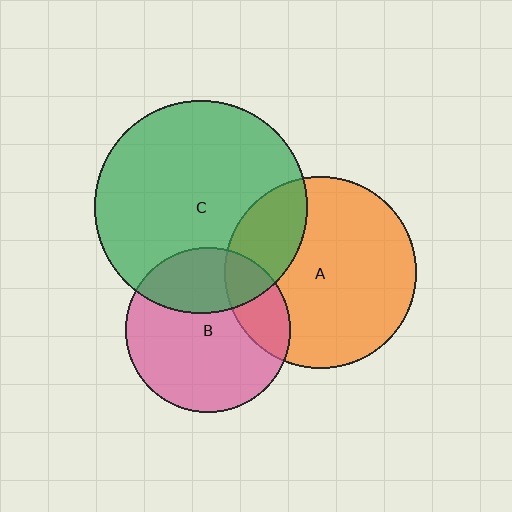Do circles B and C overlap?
Yes.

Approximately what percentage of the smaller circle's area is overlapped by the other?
Approximately 30%.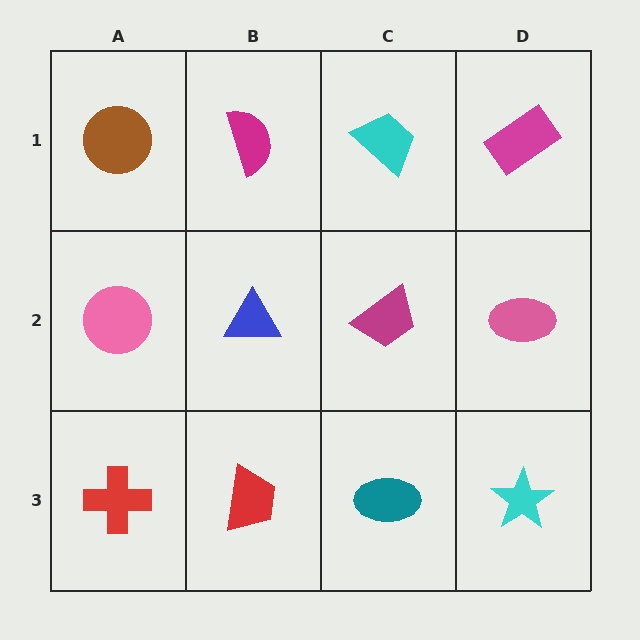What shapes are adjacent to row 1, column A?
A pink circle (row 2, column A), a magenta semicircle (row 1, column B).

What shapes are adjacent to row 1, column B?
A blue triangle (row 2, column B), a brown circle (row 1, column A), a cyan trapezoid (row 1, column C).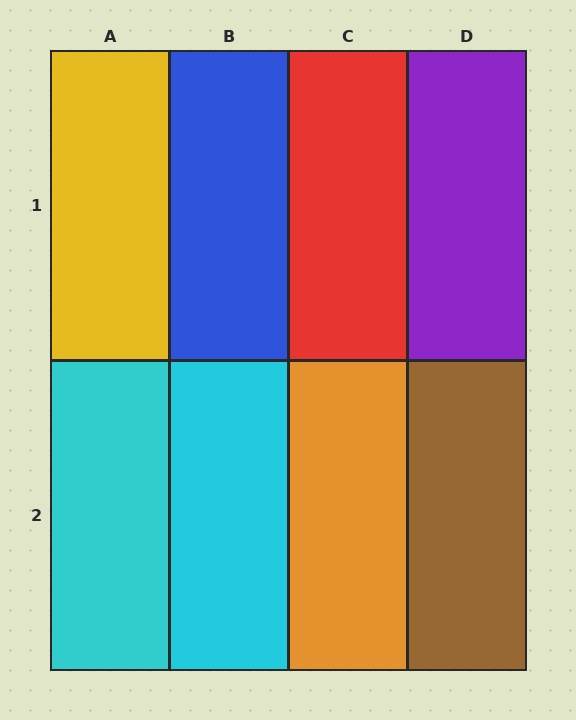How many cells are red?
1 cell is red.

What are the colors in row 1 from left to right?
Yellow, blue, red, purple.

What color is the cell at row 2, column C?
Orange.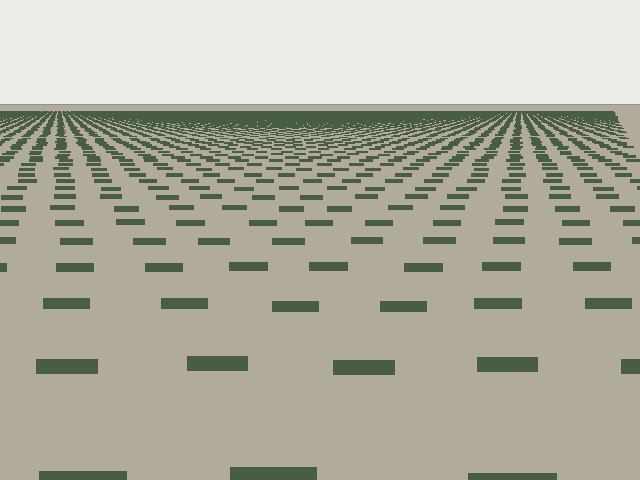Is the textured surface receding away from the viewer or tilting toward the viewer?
The surface is receding away from the viewer. Texture elements get smaller and denser toward the top.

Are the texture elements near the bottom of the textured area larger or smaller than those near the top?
Larger. Near the bottom, elements are closer to the viewer and appear at a bigger on-screen size.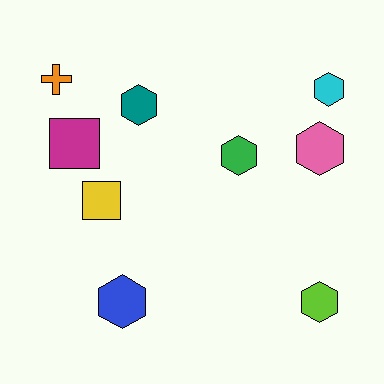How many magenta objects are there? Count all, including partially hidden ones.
There is 1 magenta object.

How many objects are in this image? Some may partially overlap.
There are 9 objects.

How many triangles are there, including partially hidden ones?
There are no triangles.